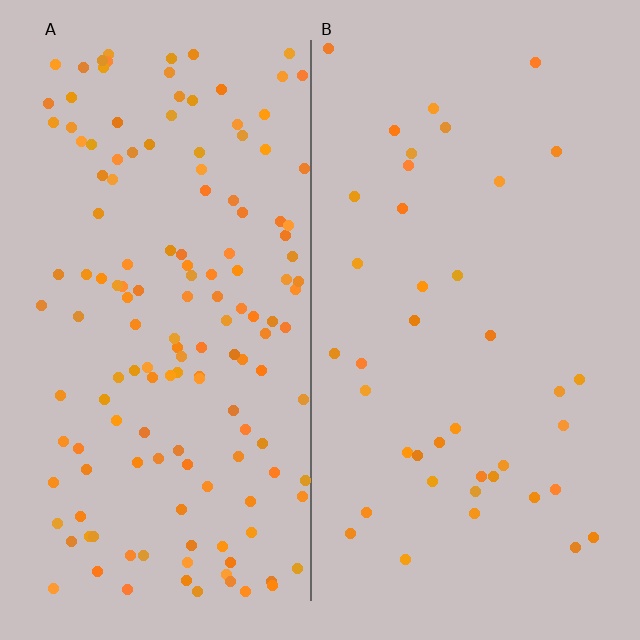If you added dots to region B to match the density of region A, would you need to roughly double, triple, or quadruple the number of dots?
Approximately quadruple.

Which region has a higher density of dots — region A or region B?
A (the left).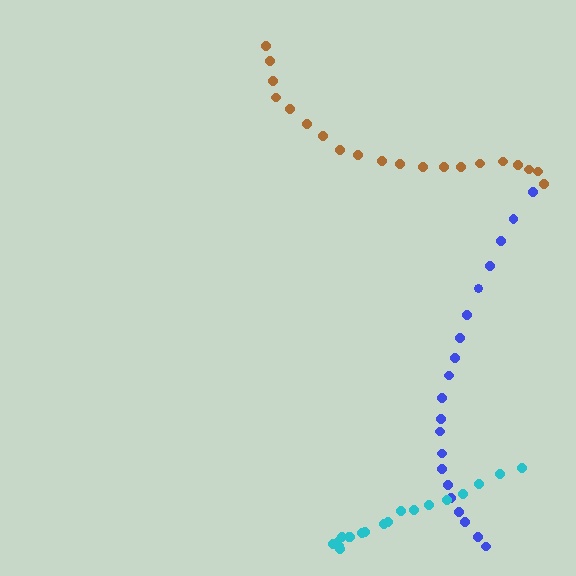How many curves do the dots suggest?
There are 3 distinct paths.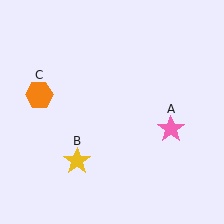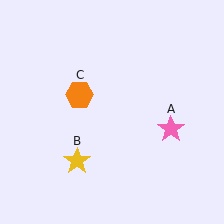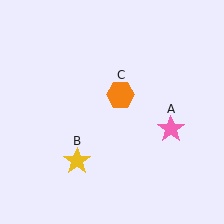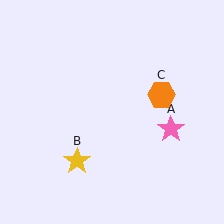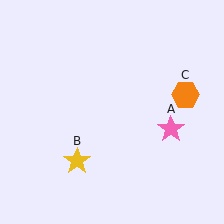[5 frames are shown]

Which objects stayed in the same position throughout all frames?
Pink star (object A) and yellow star (object B) remained stationary.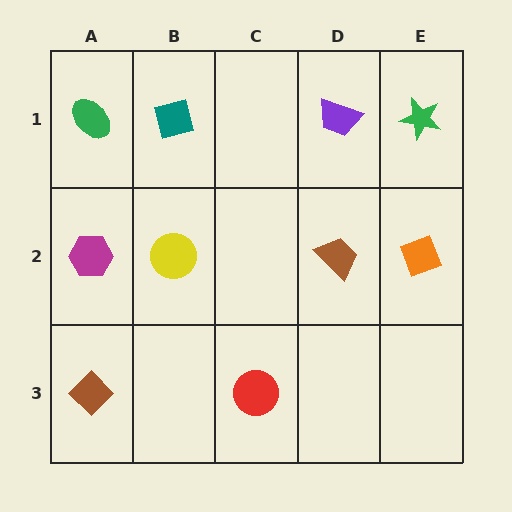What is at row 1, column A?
A green ellipse.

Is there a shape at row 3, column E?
No, that cell is empty.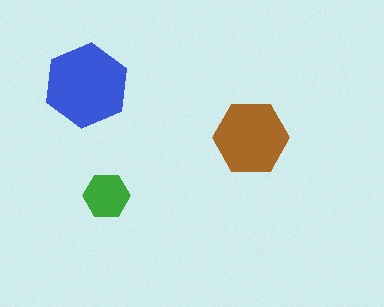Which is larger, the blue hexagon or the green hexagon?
The blue one.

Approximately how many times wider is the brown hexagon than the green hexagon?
About 1.5 times wider.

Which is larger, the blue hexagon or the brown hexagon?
The blue one.